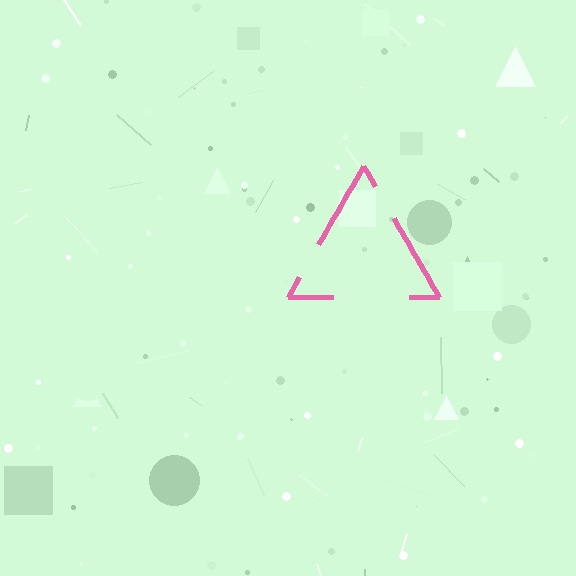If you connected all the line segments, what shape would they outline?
They would outline a triangle.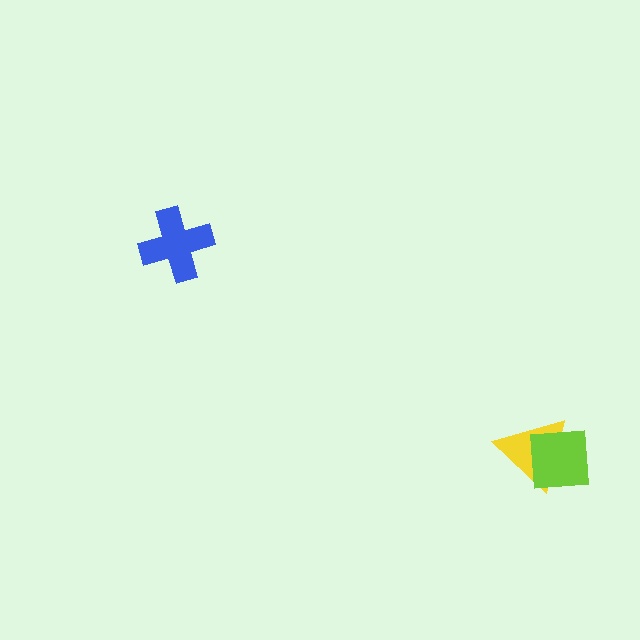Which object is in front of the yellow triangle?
The lime square is in front of the yellow triangle.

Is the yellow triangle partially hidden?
Yes, it is partially covered by another shape.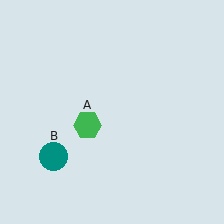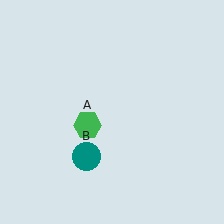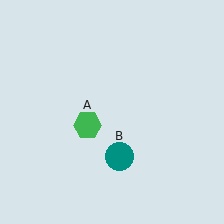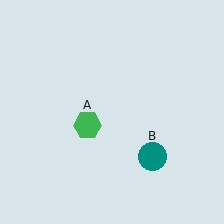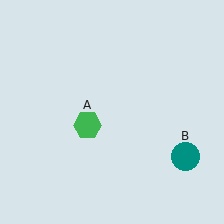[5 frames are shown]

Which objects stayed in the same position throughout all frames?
Green hexagon (object A) remained stationary.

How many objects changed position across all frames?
1 object changed position: teal circle (object B).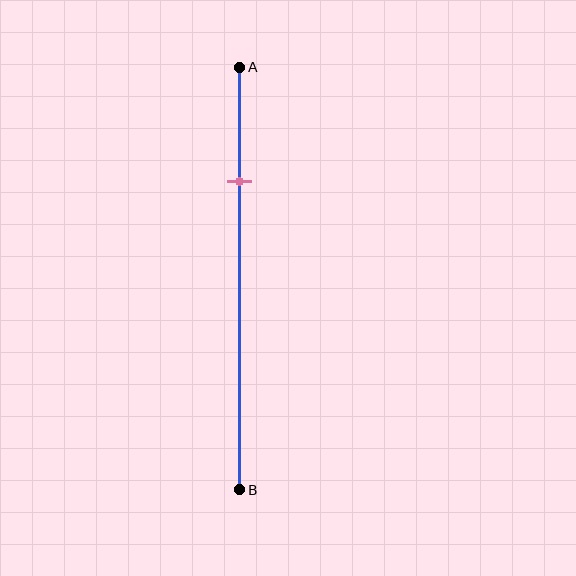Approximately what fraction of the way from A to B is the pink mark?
The pink mark is approximately 25% of the way from A to B.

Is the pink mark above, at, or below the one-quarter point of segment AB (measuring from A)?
The pink mark is approximately at the one-quarter point of segment AB.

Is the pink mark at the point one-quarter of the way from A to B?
Yes, the mark is approximately at the one-quarter point.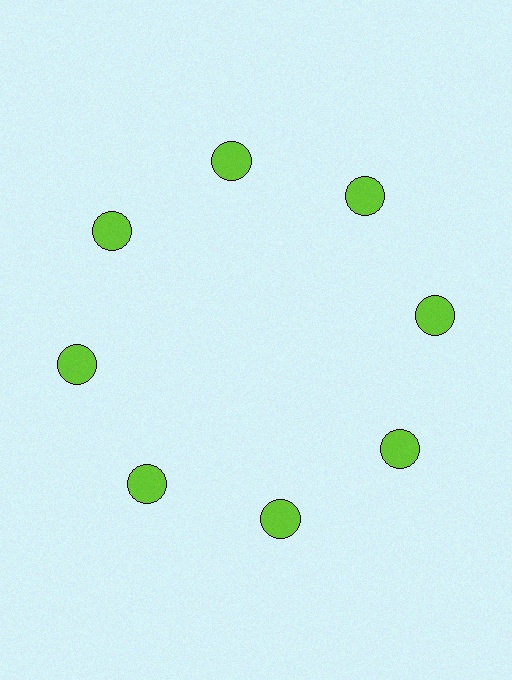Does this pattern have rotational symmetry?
Yes, this pattern has 8-fold rotational symmetry. It looks the same after rotating 45 degrees around the center.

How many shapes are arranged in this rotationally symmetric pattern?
There are 8 shapes, arranged in 8 groups of 1.